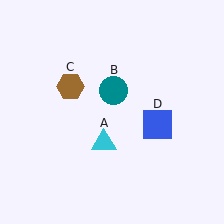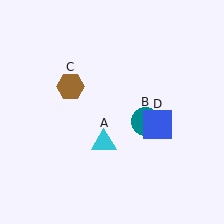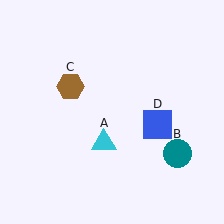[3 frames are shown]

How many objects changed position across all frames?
1 object changed position: teal circle (object B).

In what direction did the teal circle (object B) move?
The teal circle (object B) moved down and to the right.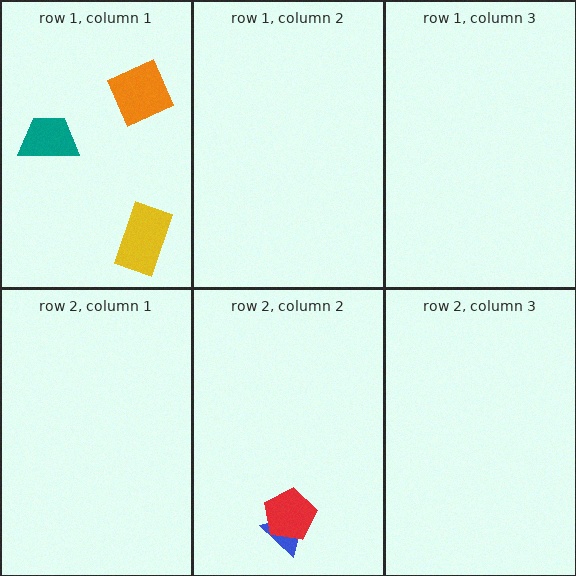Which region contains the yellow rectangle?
The row 1, column 1 region.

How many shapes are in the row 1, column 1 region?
3.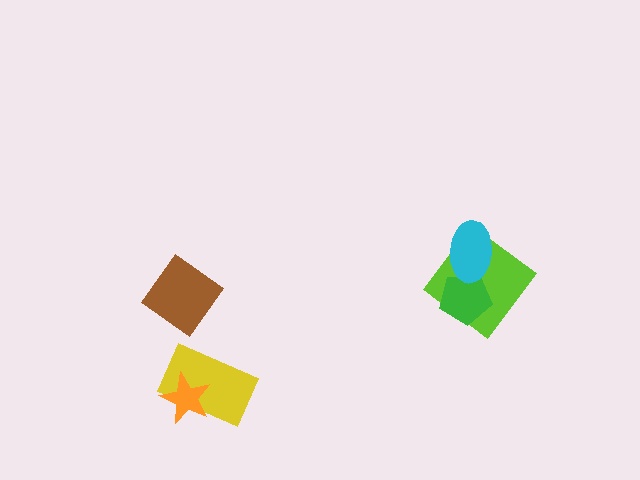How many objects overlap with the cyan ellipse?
2 objects overlap with the cyan ellipse.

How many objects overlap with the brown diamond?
0 objects overlap with the brown diamond.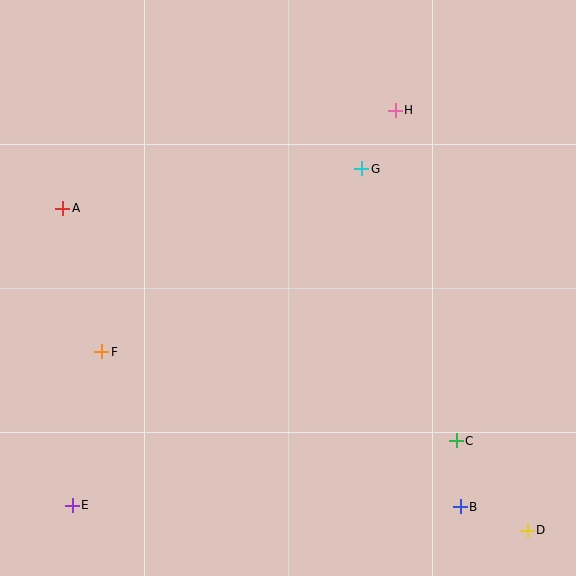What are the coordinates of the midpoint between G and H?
The midpoint between G and H is at (379, 140).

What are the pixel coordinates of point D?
Point D is at (527, 530).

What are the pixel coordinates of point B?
Point B is at (460, 507).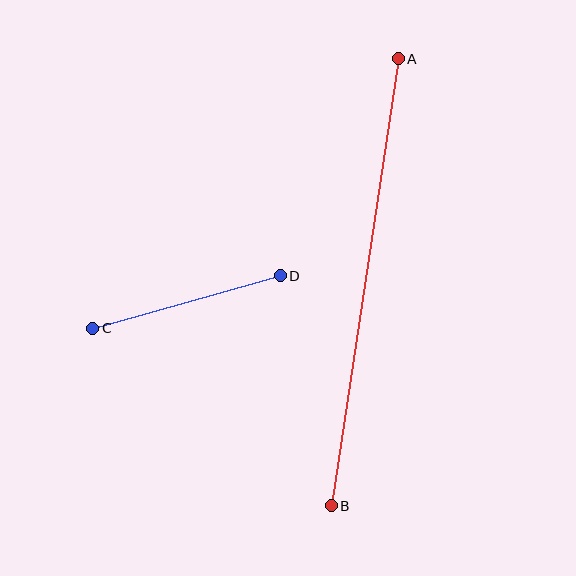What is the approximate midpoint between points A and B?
The midpoint is at approximately (365, 282) pixels.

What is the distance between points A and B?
The distance is approximately 452 pixels.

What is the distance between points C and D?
The distance is approximately 195 pixels.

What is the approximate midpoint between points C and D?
The midpoint is at approximately (186, 302) pixels.